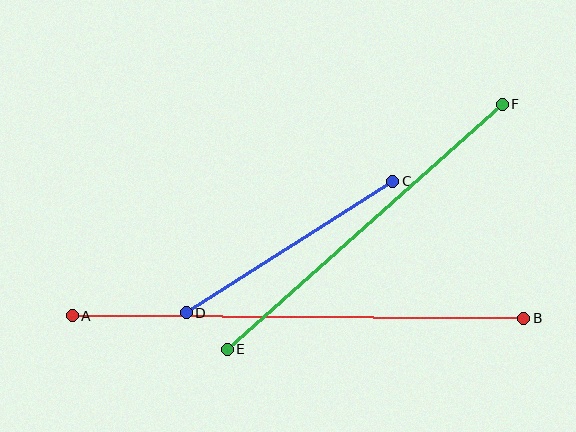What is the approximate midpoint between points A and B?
The midpoint is at approximately (298, 317) pixels.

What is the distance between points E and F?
The distance is approximately 368 pixels.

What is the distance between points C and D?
The distance is approximately 245 pixels.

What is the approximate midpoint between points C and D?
The midpoint is at approximately (290, 247) pixels.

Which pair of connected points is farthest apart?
Points A and B are farthest apart.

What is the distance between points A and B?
The distance is approximately 452 pixels.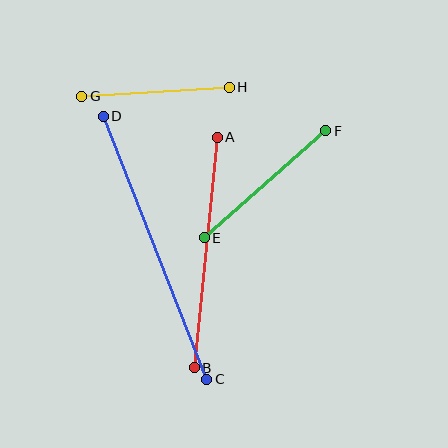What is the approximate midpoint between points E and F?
The midpoint is at approximately (265, 184) pixels.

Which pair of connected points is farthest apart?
Points C and D are farthest apart.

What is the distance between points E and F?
The distance is approximately 162 pixels.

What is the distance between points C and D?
The distance is approximately 283 pixels.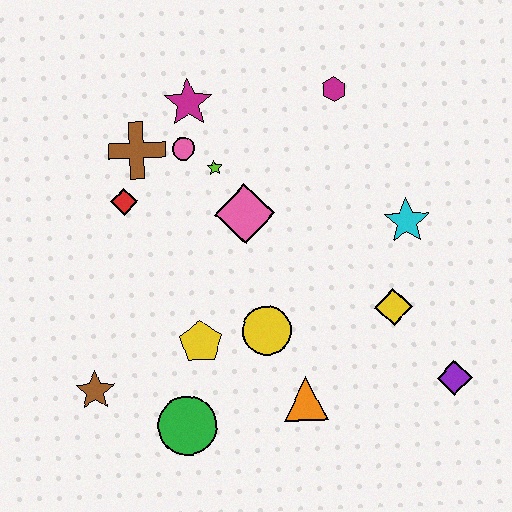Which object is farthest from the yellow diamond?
The brown star is farthest from the yellow diamond.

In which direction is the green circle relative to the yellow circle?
The green circle is below the yellow circle.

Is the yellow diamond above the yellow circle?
Yes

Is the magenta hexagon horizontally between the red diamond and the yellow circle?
No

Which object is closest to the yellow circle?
The yellow pentagon is closest to the yellow circle.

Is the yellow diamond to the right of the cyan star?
No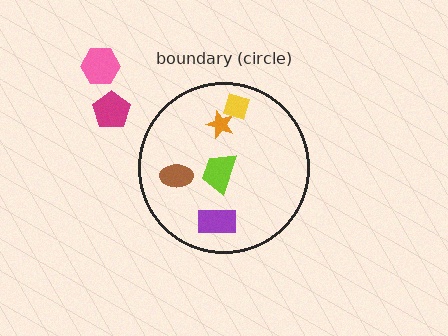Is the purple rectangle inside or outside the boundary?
Inside.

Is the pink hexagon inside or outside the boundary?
Outside.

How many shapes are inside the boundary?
5 inside, 2 outside.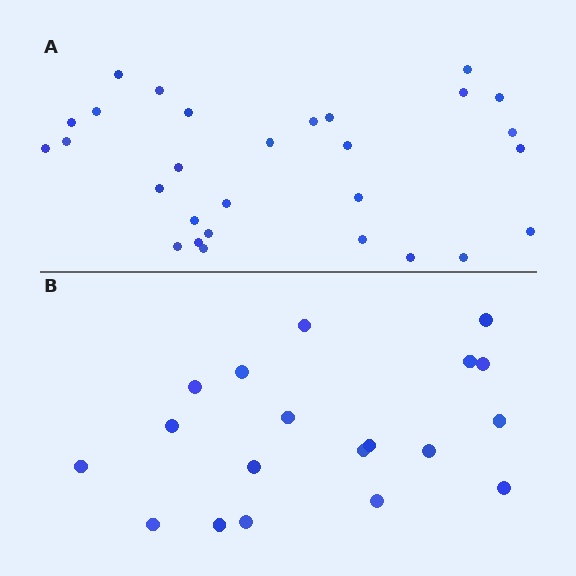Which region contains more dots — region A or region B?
Region A (the top region) has more dots.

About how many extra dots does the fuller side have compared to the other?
Region A has roughly 10 or so more dots than region B.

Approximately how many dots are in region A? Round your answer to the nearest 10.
About 30 dots. (The exact count is 29, which rounds to 30.)